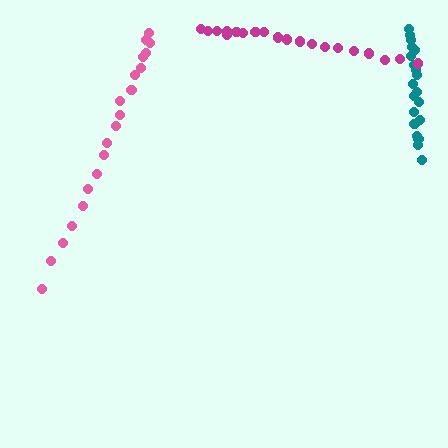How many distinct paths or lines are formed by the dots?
There are 3 distinct paths.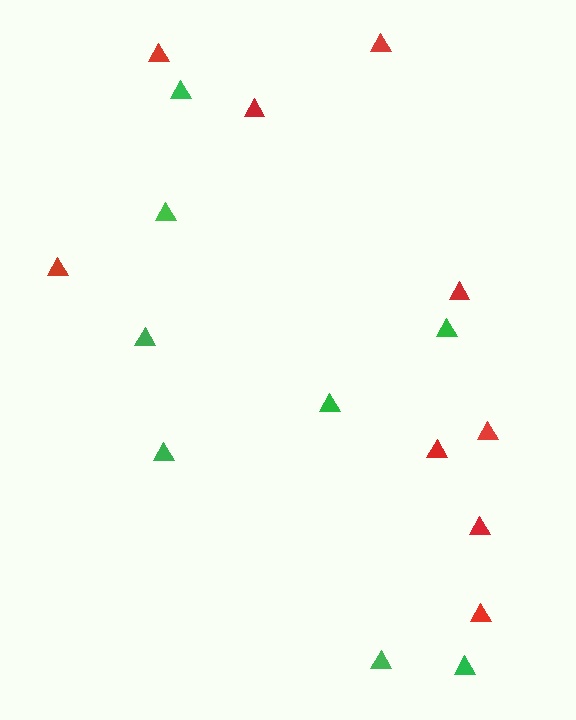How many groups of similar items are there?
There are 2 groups: one group of red triangles (9) and one group of green triangles (8).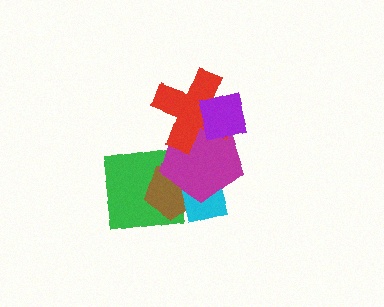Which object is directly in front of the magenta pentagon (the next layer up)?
The red cross is directly in front of the magenta pentagon.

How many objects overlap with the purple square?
2 objects overlap with the purple square.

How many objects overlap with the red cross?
2 objects overlap with the red cross.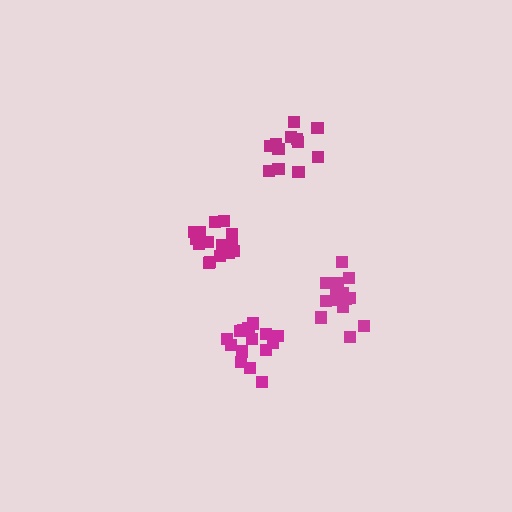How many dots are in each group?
Group 1: 16 dots, Group 2: 15 dots, Group 3: 12 dots, Group 4: 16 dots (59 total).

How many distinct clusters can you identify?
There are 4 distinct clusters.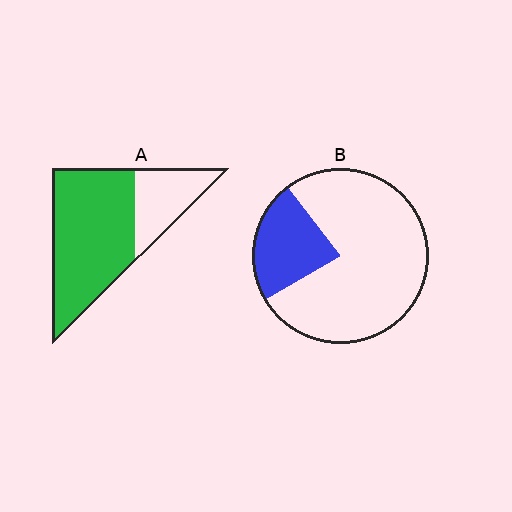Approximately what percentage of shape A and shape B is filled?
A is approximately 70% and B is approximately 25%.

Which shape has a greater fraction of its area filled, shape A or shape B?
Shape A.